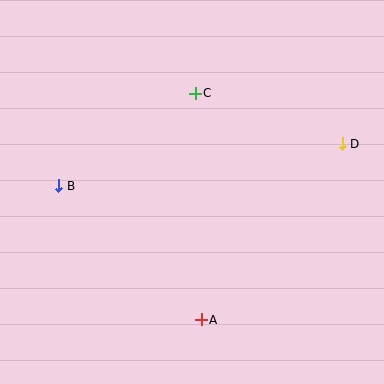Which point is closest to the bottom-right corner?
Point A is closest to the bottom-right corner.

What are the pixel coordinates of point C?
Point C is at (195, 93).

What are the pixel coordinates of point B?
Point B is at (59, 186).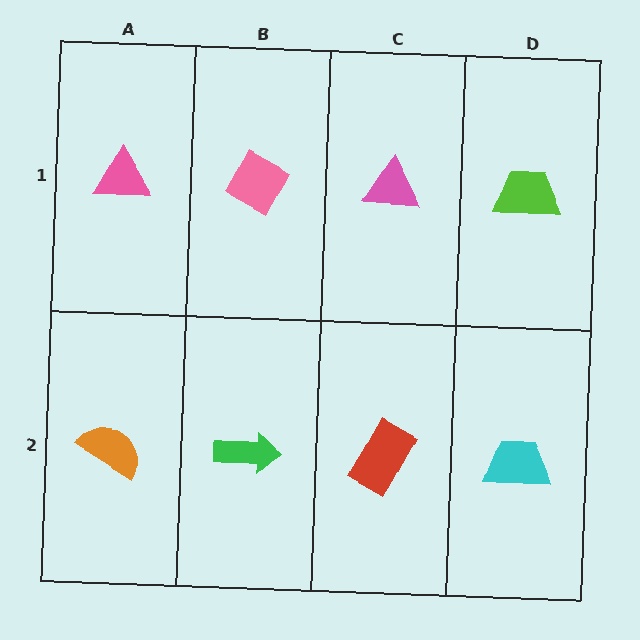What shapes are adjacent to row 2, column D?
A lime trapezoid (row 1, column D), a red rectangle (row 2, column C).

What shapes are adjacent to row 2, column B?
A pink diamond (row 1, column B), an orange semicircle (row 2, column A), a red rectangle (row 2, column C).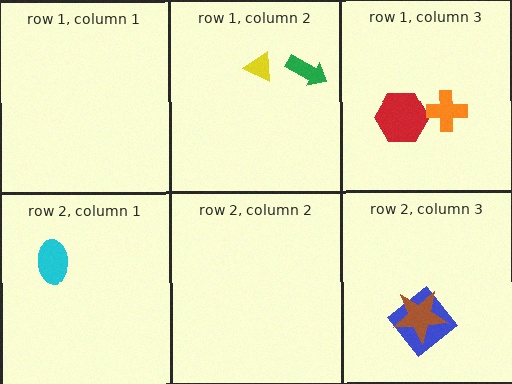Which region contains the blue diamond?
The row 2, column 3 region.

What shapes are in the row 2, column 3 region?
The blue diamond, the brown star.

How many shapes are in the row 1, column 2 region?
2.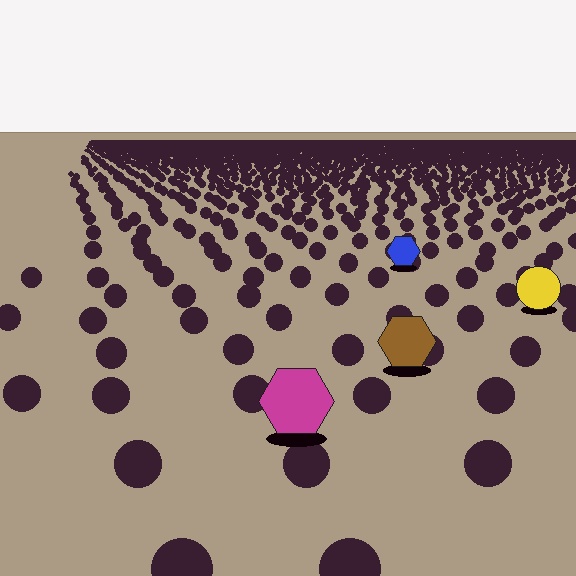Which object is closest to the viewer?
The magenta hexagon is closest. The texture marks near it are larger and more spread out.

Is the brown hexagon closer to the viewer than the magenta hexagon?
No. The magenta hexagon is closer — you can tell from the texture gradient: the ground texture is coarser near it.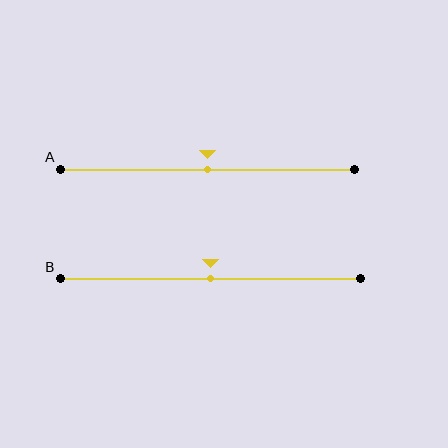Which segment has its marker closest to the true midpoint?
Segment A has its marker closest to the true midpoint.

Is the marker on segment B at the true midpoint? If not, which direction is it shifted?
Yes, the marker on segment B is at the true midpoint.